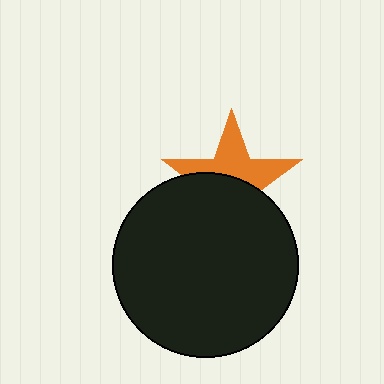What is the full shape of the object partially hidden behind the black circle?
The partially hidden object is an orange star.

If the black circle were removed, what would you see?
You would see the complete orange star.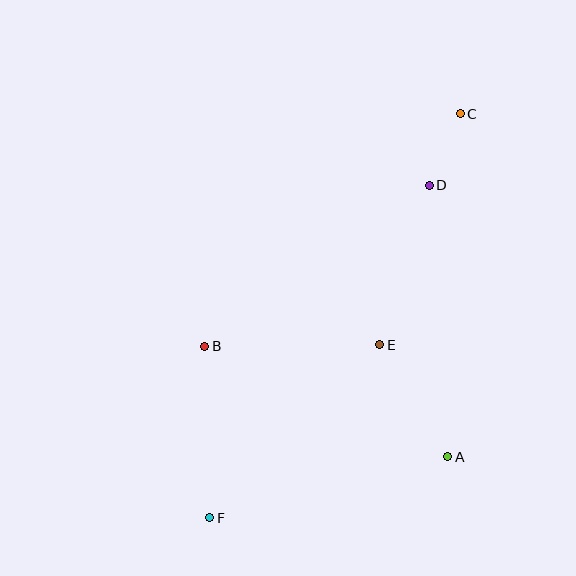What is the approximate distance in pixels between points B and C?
The distance between B and C is approximately 346 pixels.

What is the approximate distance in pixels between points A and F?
The distance between A and F is approximately 246 pixels.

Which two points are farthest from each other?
Points C and F are farthest from each other.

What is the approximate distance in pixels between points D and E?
The distance between D and E is approximately 167 pixels.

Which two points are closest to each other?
Points C and D are closest to each other.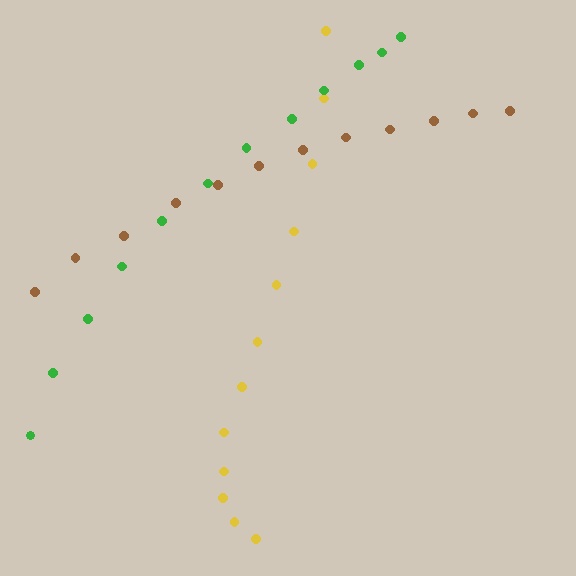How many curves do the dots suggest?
There are 3 distinct paths.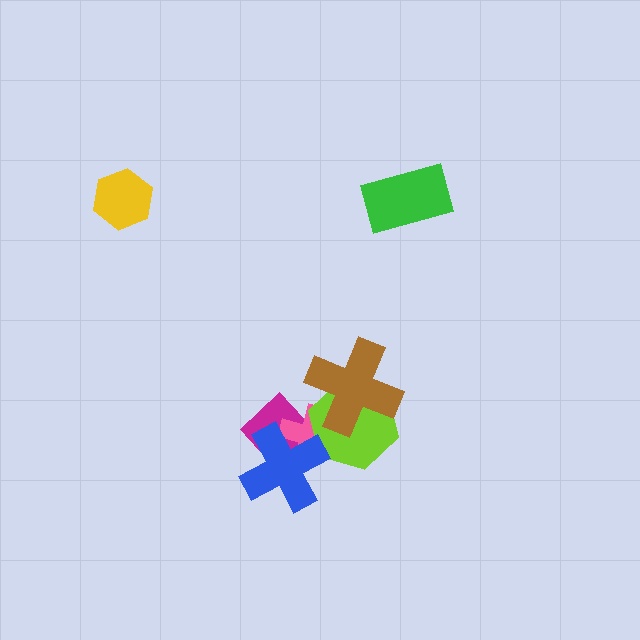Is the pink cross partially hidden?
Yes, it is partially covered by another shape.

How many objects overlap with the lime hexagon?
4 objects overlap with the lime hexagon.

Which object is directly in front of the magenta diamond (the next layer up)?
The pink cross is directly in front of the magenta diamond.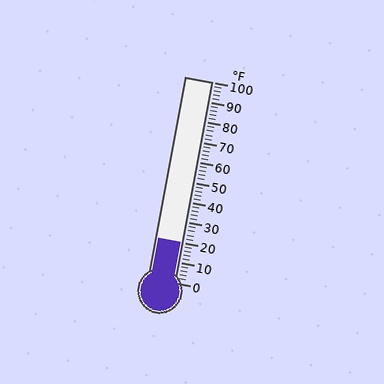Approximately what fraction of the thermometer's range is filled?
The thermometer is filled to approximately 20% of its range.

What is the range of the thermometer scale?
The thermometer scale ranges from 0°F to 100°F.